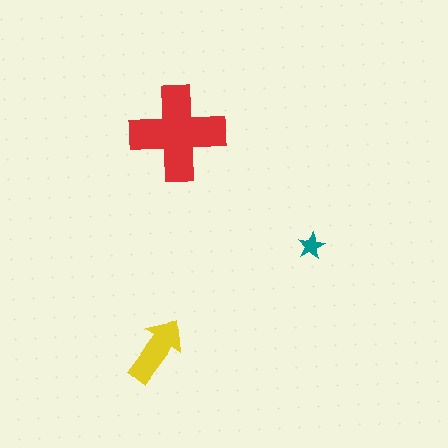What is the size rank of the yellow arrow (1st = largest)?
2nd.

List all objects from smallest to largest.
The teal star, the yellow arrow, the red cross.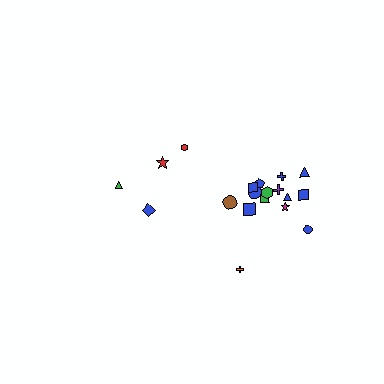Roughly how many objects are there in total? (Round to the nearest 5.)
Roughly 20 objects in total.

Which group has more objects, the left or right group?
The right group.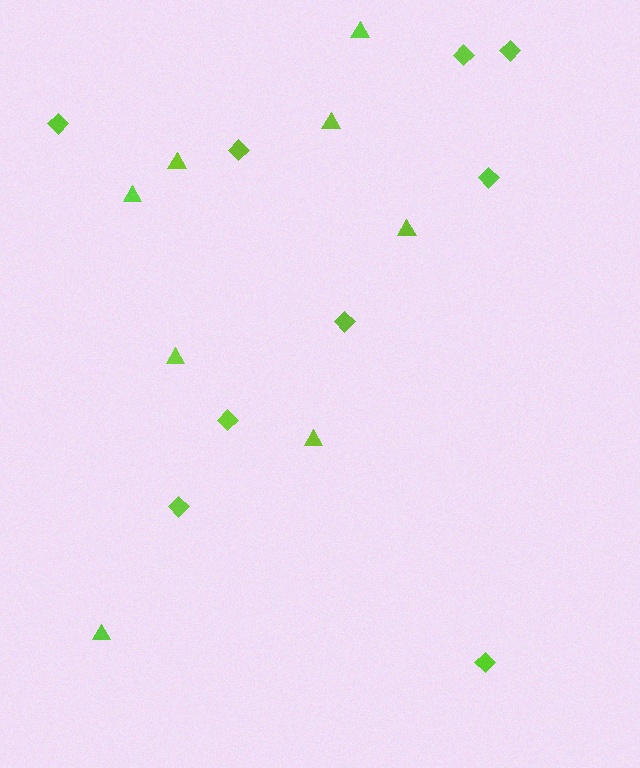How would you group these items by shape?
There are 2 groups: one group of diamonds (9) and one group of triangles (8).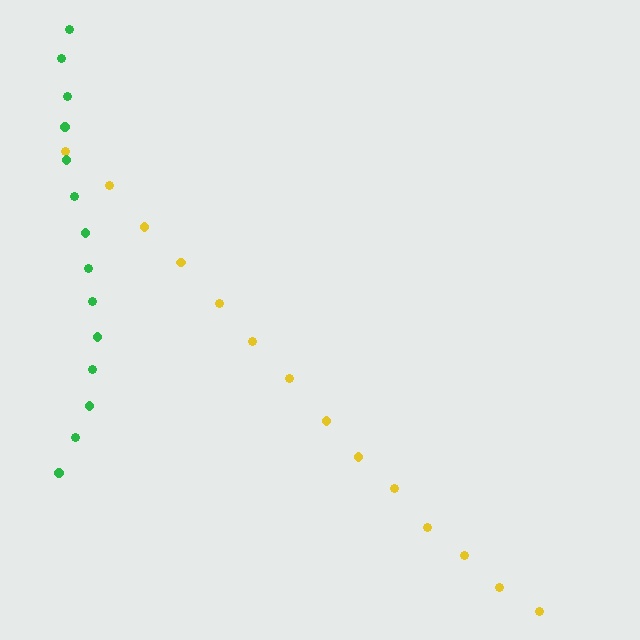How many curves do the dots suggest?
There are 2 distinct paths.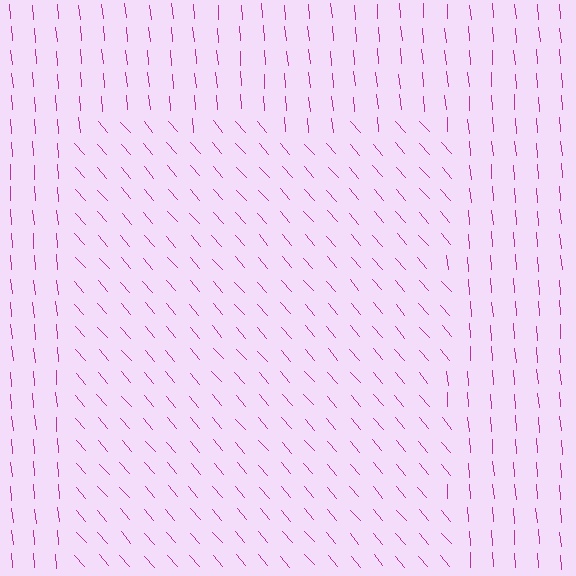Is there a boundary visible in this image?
Yes, there is a texture boundary formed by a change in line orientation.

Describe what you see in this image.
The image is filled with small magenta line segments. A rectangle region in the image has lines oriented differently from the surrounding lines, creating a visible texture boundary.